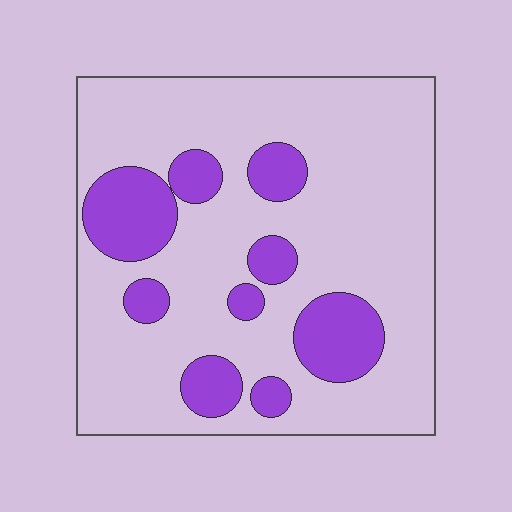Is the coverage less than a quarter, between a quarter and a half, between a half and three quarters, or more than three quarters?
Less than a quarter.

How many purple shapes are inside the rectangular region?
9.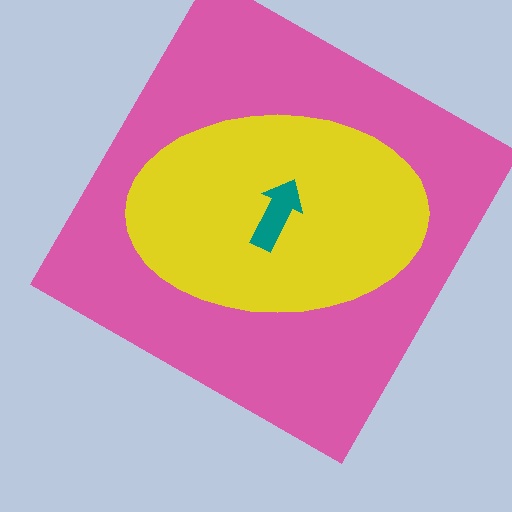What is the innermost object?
The teal arrow.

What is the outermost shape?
The pink square.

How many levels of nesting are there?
3.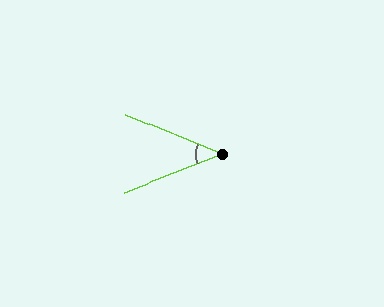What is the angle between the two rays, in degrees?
Approximately 43 degrees.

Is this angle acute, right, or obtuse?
It is acute.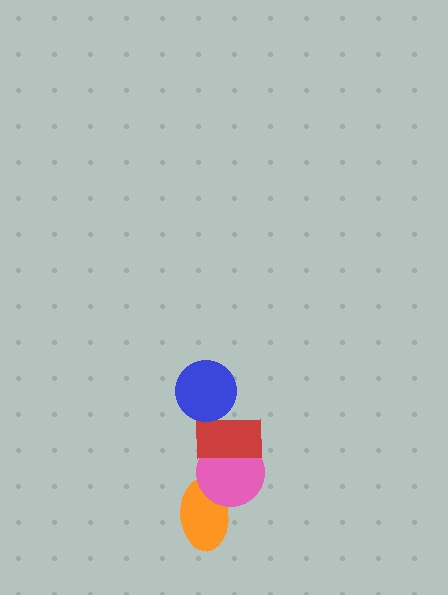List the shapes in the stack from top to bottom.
From top to bottom: the blue circle, the red rectangle, the pink circle, the orange ellipse.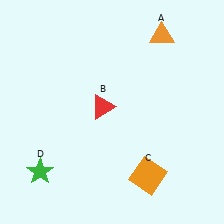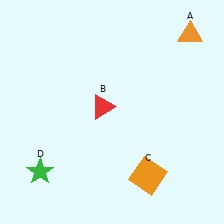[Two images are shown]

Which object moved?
The orange triangle (A) moved right.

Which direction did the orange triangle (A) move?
The orange triangle (A) moved right.